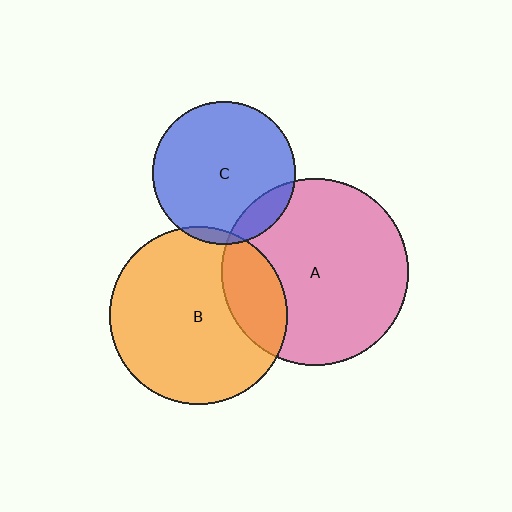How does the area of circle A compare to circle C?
Approximately 1.7 times.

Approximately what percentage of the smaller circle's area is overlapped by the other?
Approximately 5%.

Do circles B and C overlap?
Yes.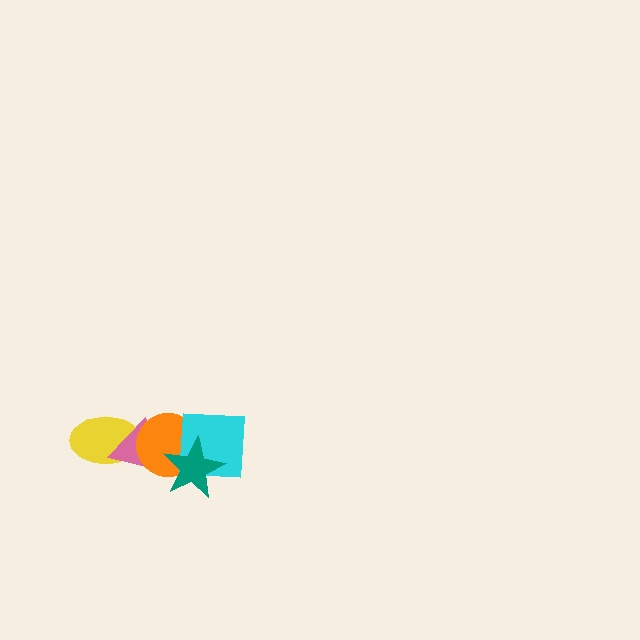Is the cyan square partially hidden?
Yes, it is partially covered by another shape.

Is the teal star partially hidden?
No, no other shape covers it.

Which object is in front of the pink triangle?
The orange circle is in front of the pink triangle.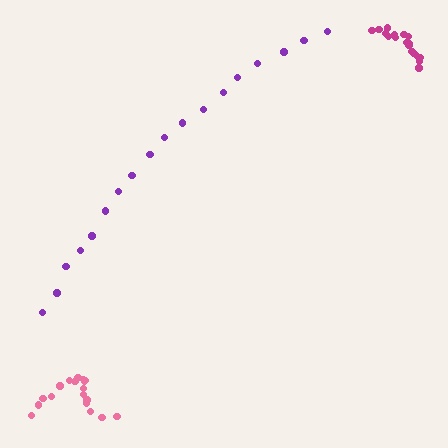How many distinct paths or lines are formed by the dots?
There are 3 distinct paths.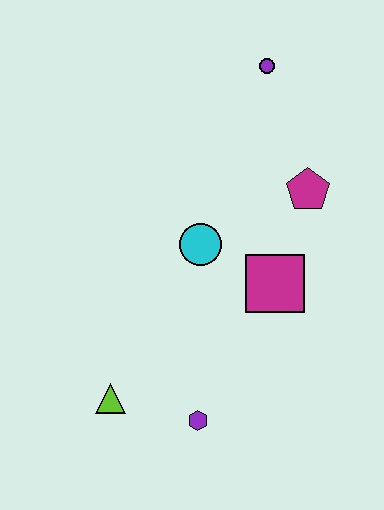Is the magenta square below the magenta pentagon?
Yes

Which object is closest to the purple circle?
The magenta pentagon is closest to the purple circle.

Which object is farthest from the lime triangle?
The purple circle is farthest from the lime triangle.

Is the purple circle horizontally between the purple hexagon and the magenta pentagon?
Yes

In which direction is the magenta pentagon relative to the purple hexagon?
The magenta pentagon is above the purple hexagon.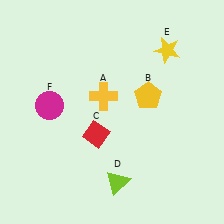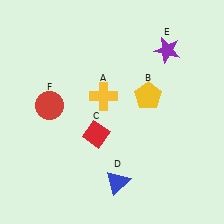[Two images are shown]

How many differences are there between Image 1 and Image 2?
There are 3 differences between the two images.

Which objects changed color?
D changed from lime to blue. E changed from yellow to purple. F changed from magenta to red.